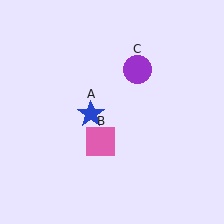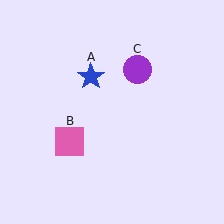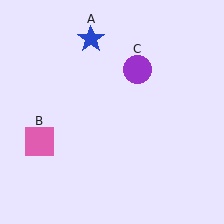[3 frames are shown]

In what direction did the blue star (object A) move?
The blue star (object A) moved up.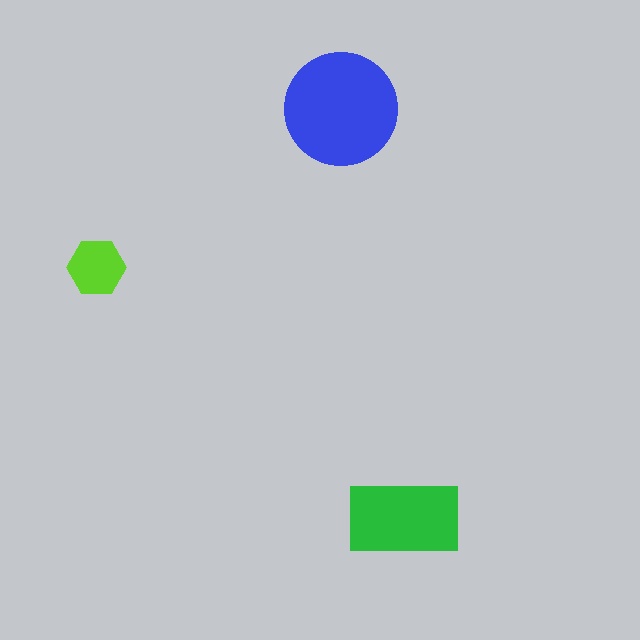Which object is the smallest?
The lime hexagon.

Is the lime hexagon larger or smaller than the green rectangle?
Smaller.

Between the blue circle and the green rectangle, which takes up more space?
The blue circle.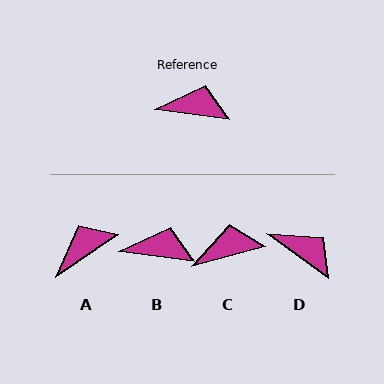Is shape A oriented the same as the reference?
No, it is off by about 41 degrees.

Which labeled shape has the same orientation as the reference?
B.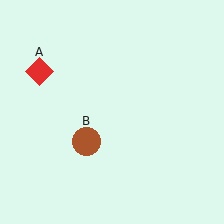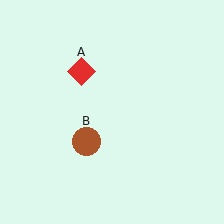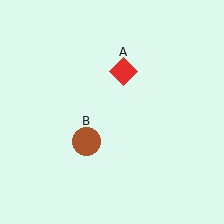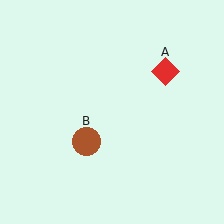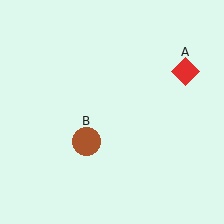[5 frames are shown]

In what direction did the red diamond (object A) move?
The red diamond (object A) moved right.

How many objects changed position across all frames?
1 object changed position: red diamond (object A).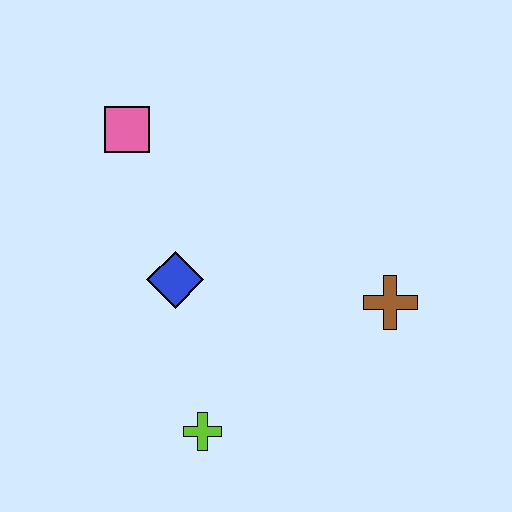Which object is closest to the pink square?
The blue diamond is closest to the pink square.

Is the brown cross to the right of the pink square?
Yes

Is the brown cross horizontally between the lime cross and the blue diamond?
No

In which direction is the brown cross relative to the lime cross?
The brown cross is to the right of the lime cross.